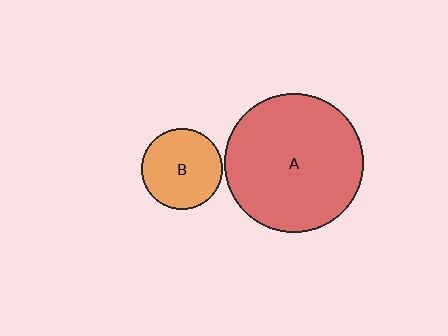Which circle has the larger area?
Circle A (red).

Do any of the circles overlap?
No, none of the circles overlap.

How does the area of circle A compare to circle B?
Approximately 2.9 times.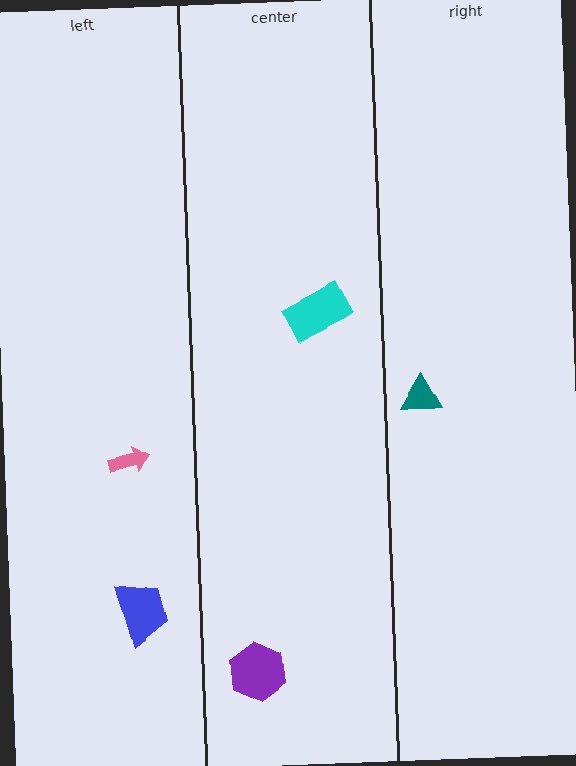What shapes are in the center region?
The purple hexagon, the cyan rectangle.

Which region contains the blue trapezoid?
The left region.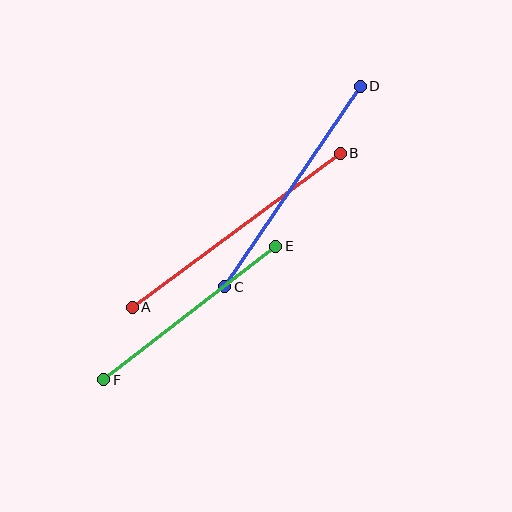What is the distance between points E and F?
The distance is approximately 217 pixels.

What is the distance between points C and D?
The distance is approximately 242 pixels.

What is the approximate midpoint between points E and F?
The midpoint is at approximately (190, 313) pixels.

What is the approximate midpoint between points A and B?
The midpoint is at approximately (236, 230) pixels.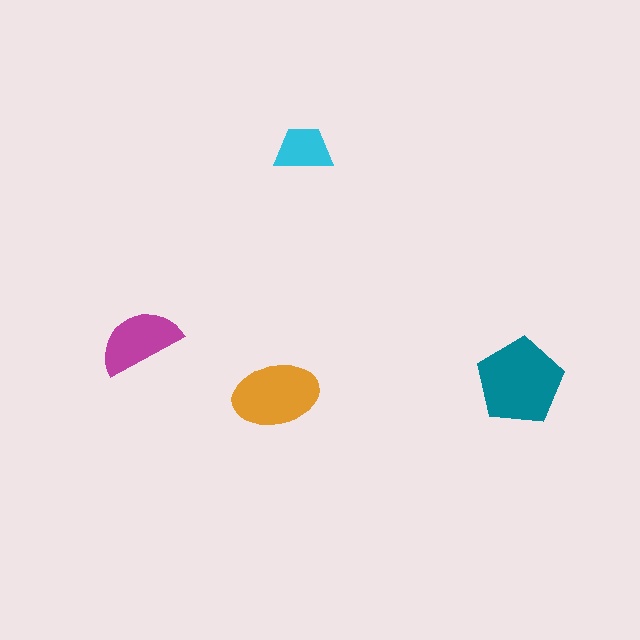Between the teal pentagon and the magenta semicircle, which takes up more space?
The teal pentagon.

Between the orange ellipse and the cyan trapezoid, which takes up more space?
The orange ellipse.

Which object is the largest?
The teal pentagon.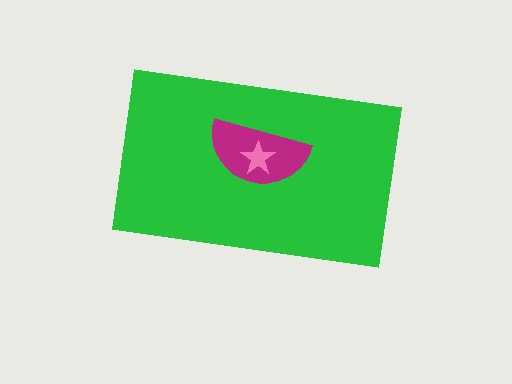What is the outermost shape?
The green rectangle.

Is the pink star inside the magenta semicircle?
Yes.